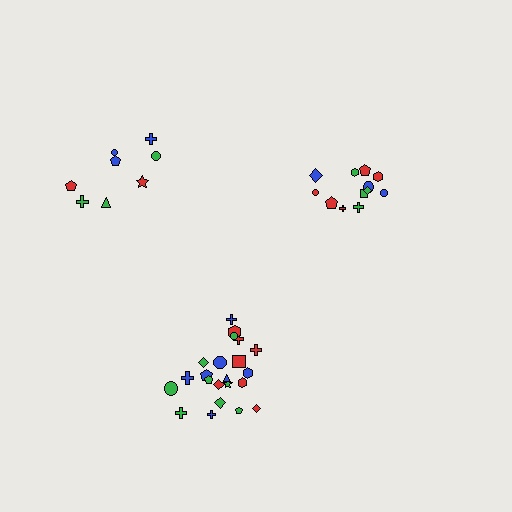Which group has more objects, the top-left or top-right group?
The top-right group.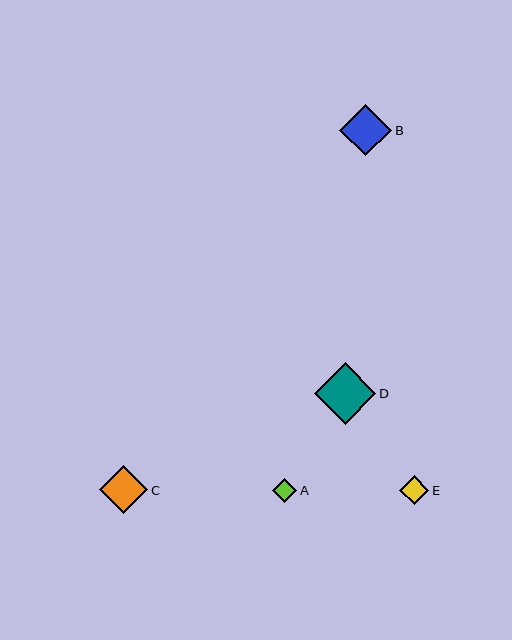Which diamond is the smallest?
Diamond A is the smallest with a size of approximately 24 pixels.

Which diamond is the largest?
Diamond D is the largest with a size of approximately 62 pixels.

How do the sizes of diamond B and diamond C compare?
Diamond B and diamond C are approximately the same size.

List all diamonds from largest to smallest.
From largest to smallest: D, B, C, E, A.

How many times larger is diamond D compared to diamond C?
Diamond D is approximately 1.3 times the size of diamond C.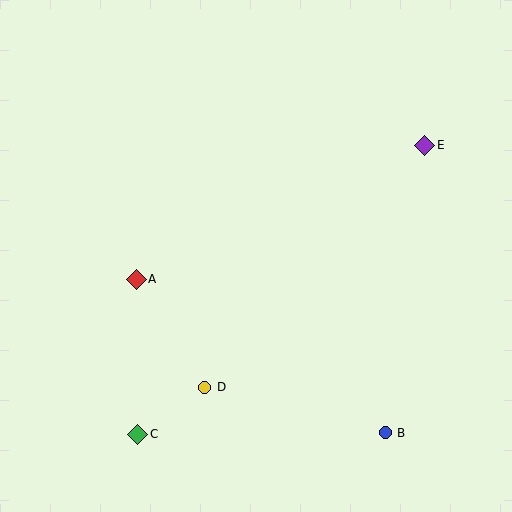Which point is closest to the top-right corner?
Point E is closest to the top-right corner.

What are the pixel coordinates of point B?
Point B is at (385, 433).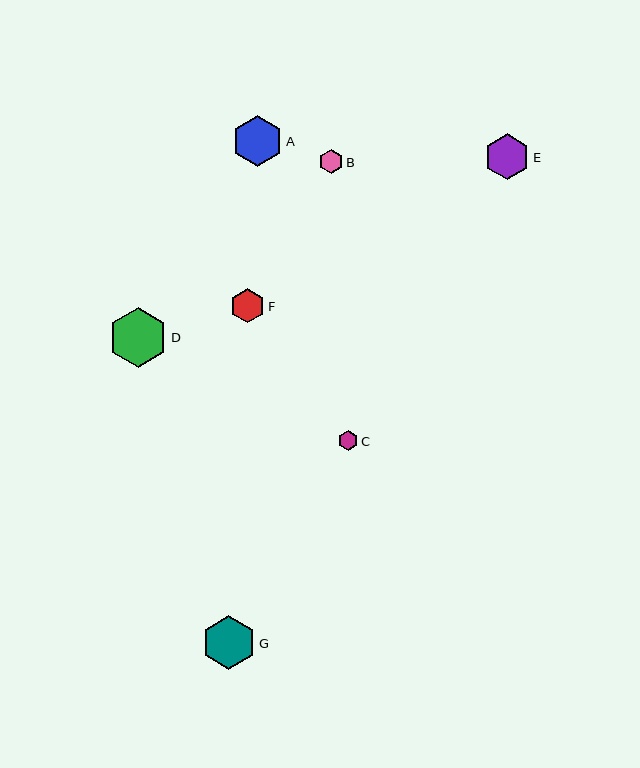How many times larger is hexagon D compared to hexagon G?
Hexagon D is approximately 1.1 times the size of hexagon G.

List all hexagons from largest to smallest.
From largest to smallest: D, G, A, E, F, B, C.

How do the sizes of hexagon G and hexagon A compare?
Hexagon G and hexagon A are approximately the same size.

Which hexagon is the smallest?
Hexagon C is the smallest with a size of approximately 19 pixels.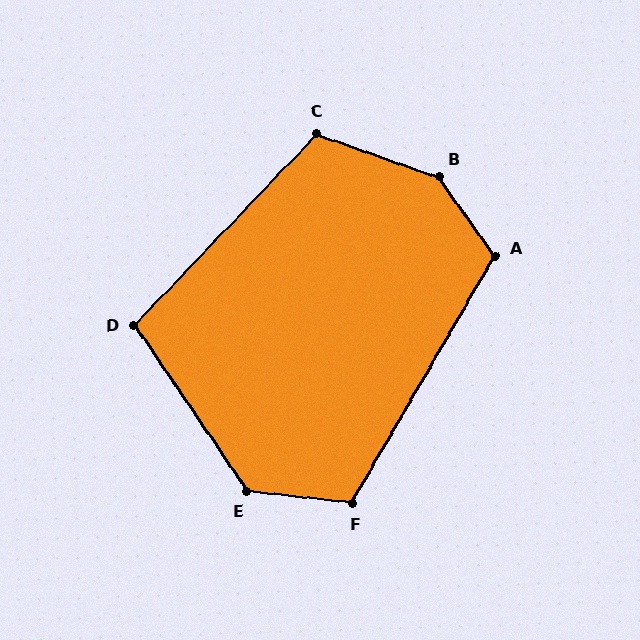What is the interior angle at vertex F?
Approximately 113 degrees (obtuse).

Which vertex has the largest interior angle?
B, at approximately 145 degrees.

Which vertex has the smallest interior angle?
D, at approximately 102 degrees.